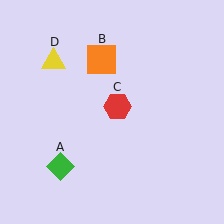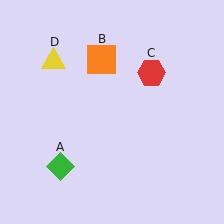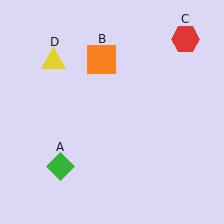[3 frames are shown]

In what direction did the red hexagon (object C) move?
The red hexagon (object C) moved up and to the right.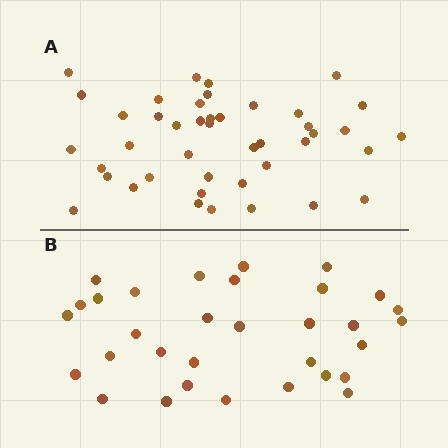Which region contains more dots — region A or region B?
Region A (the top region) has more dots.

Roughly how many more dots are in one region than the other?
Region A has roughly 12 or so more dots than region B.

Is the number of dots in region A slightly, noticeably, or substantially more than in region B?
Region A has noticeably more, but not dramatically so. The ratio is roughly 1.3 to 1.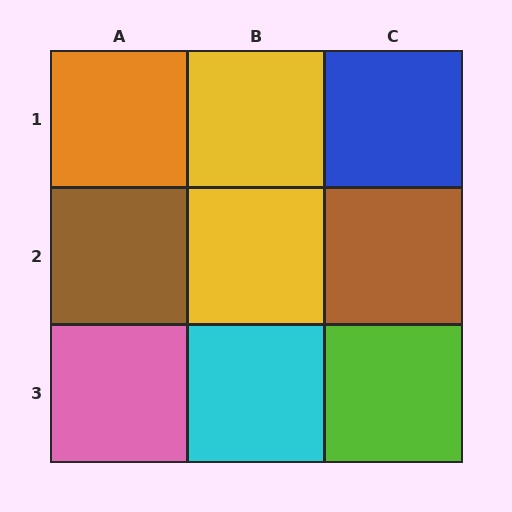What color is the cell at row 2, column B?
Yellow.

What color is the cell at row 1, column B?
Yellow.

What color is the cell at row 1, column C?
Blue.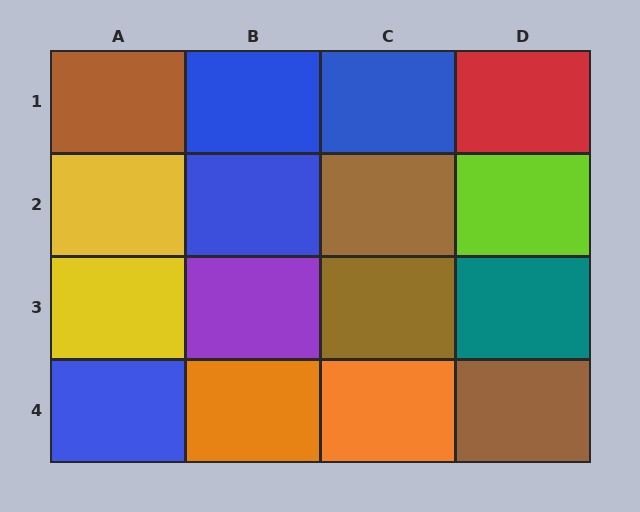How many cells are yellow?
2 cells are yellow.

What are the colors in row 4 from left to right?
Blue, orange, orange, brown.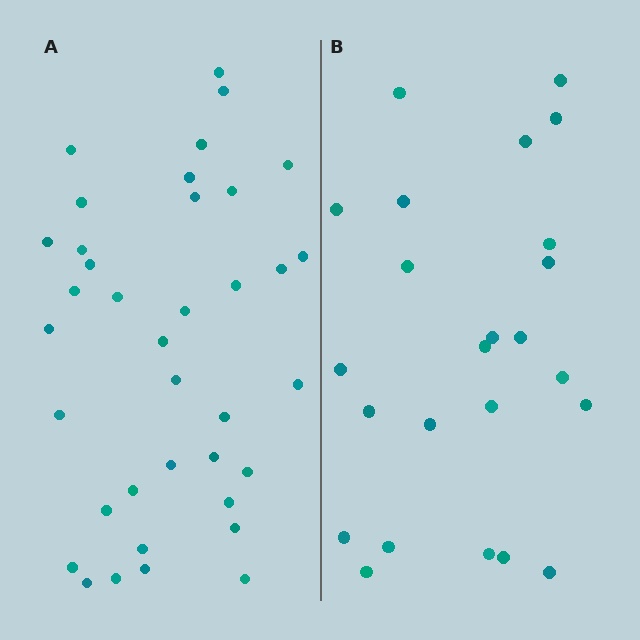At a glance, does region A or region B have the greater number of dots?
Region A (the left region) has more dots.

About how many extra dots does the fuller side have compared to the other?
Region A has approximately 15 more dots than region B.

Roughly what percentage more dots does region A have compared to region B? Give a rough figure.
About 55% more.